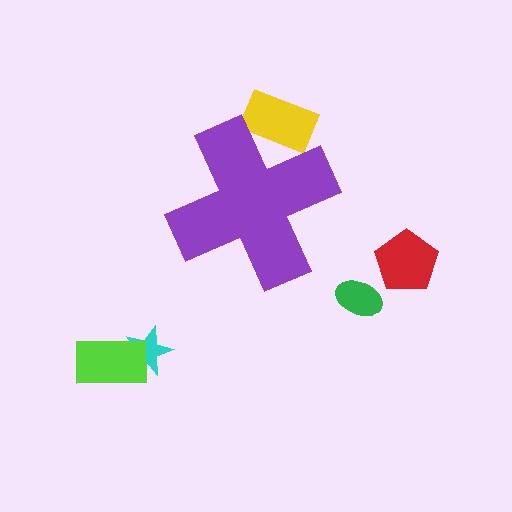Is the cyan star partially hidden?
No, the cyan star is fully visible.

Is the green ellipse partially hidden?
No, the green ellipse is fully visible.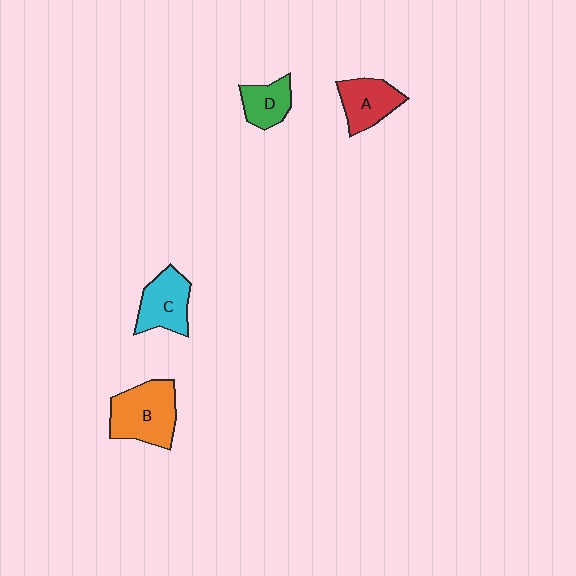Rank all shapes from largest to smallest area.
From largest to smallest: B (orange), C (cyan), A (red), D (green).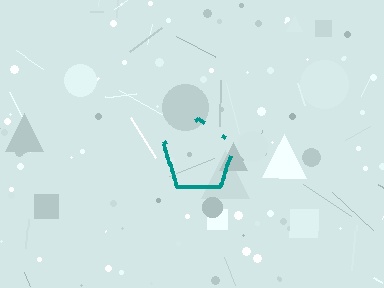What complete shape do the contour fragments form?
The contour fragments form a pentagon.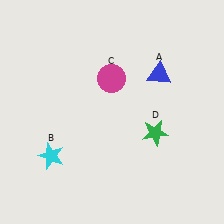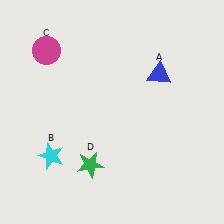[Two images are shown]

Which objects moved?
The objects that moved are: the magenta circle (C), the green star (D).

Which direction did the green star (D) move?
The green star (D) moved left.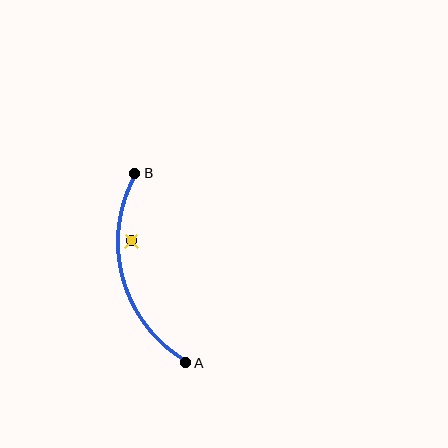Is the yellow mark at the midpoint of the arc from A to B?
No — the yellow mark does not lie on the arc at all. It sits slightly inside the curve.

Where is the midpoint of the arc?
The arc midpoint is the point on the curve farthest from the straight line joining A and B. It sits to the left of that line.